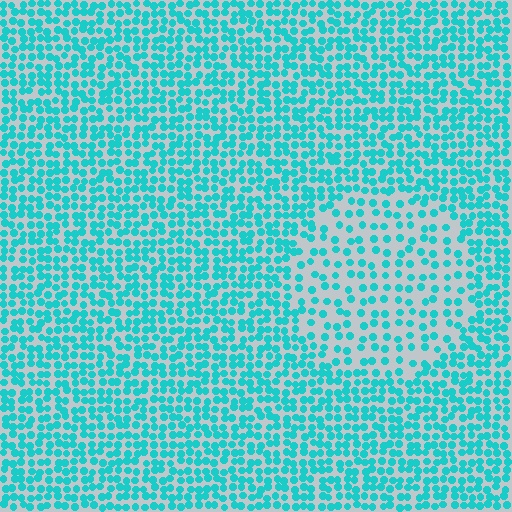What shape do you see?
I see a circle.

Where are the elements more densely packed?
The elements are more densely packed outside the circle boundary.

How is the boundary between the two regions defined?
The boundary is defined by a change in element density (approximately 1.9x ratio). All elements are the same color, size, and shape.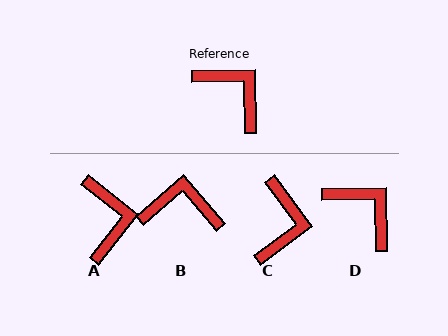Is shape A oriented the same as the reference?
No, it is off by about 39 degrees.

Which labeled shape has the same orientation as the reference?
D.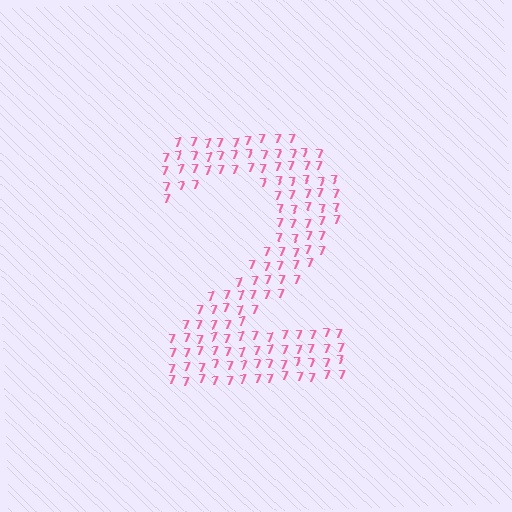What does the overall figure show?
The overall figure shows the digit 2.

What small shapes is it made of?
It is made of small digit 7's.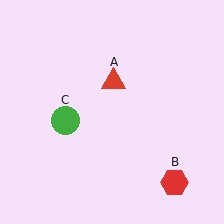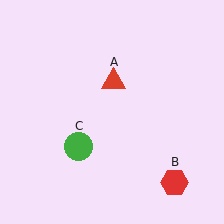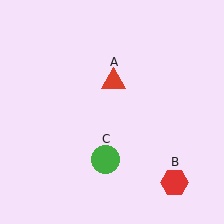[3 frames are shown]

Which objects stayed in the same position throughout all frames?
Red triangle (object A) and red hexagon (object B) remained stationary.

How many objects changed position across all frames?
1 object changed position: green circle (object C).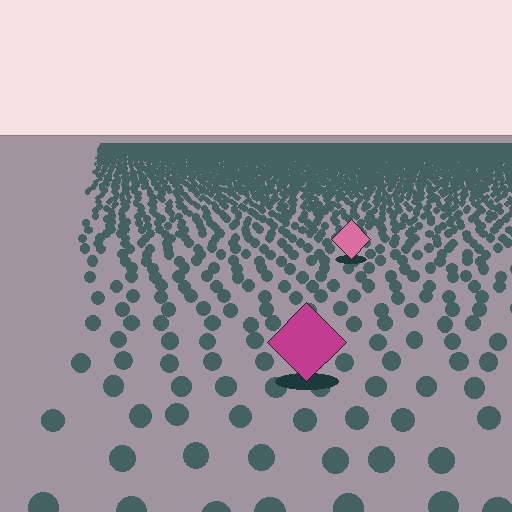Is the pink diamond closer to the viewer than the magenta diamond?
No. The magenta diamond is closer — you can tell from the texture gradient: the ground texture is coarser near it.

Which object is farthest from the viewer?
The pink diamond is farthest from the viewer. It appears smaller and the ground texture around it is denser.